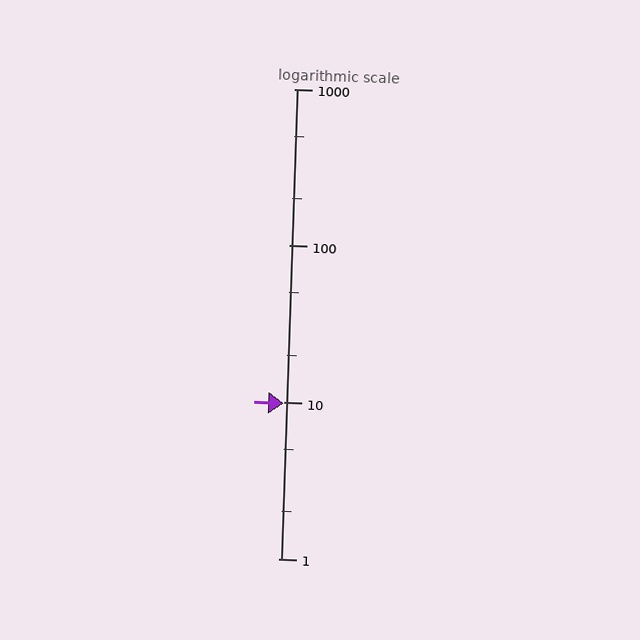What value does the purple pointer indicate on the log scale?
The pointer indicates approximately 9.8.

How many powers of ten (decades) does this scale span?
The scale spans 3 decades, from 1 to 1000.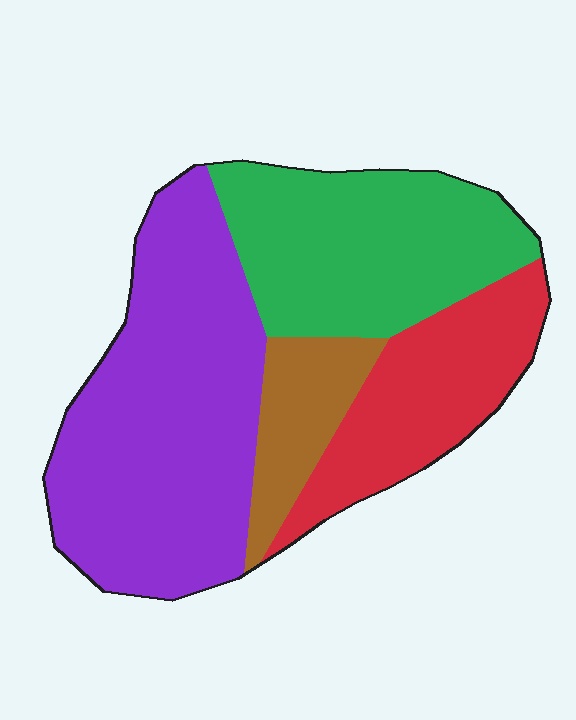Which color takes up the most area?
Purple, at roughly 40%.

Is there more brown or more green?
Green.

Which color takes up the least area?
Brown, at roughly 10%.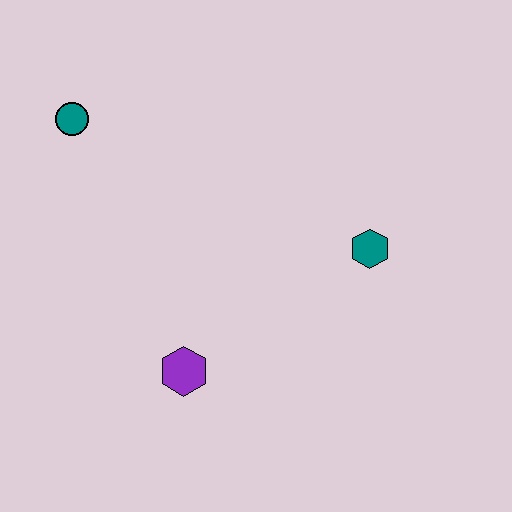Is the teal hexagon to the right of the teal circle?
Yes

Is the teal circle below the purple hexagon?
No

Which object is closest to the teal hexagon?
The purple hexagon is closest to the teal hexagon.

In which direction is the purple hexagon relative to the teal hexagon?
The purple hexagon is to the left of the teal hexagon.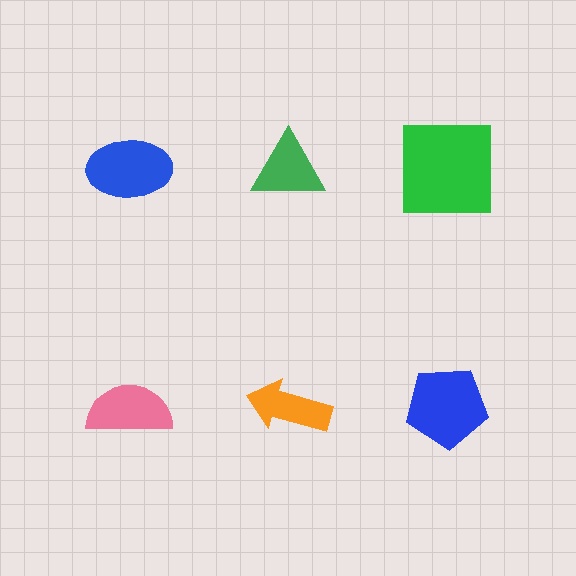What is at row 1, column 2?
A green triangle.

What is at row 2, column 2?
An orange arrow.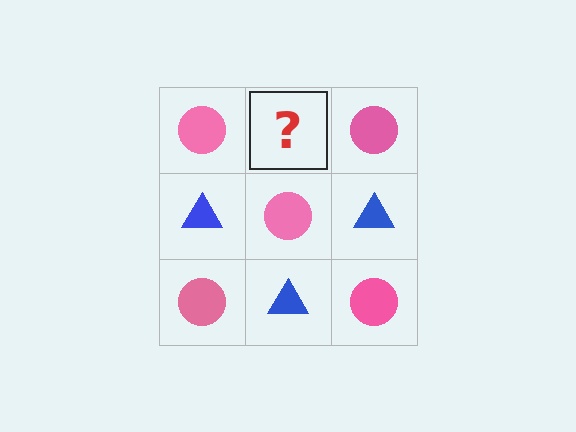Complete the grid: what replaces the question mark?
The question mark should be replaced with a blue triangle.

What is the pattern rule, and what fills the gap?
The rule is that it alternates pink circle and blue triangle in a checkerboard pattern. The gap should be filled with a blue triangle.